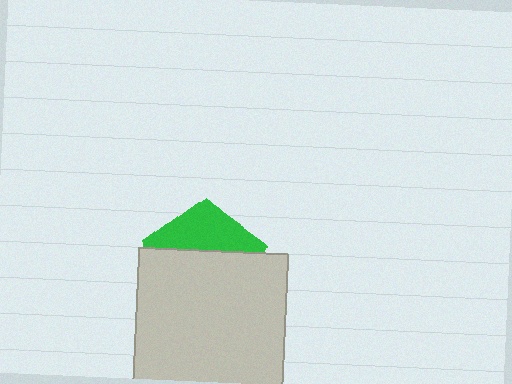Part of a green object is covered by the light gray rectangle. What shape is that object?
It is a pentagon.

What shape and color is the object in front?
The object in front is a light gray rectangle.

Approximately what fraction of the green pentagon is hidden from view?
Roughly 65% of the green pentagon is hidden behind the light gray rectangle.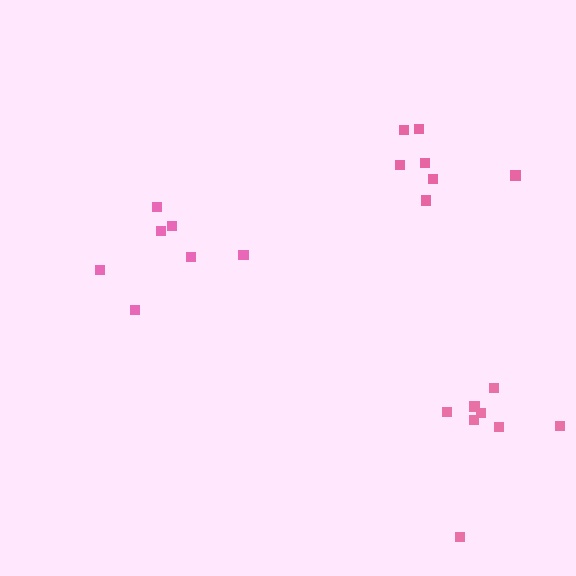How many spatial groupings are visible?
There are 3 spatial groupings.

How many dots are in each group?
Group 1: 7 dots, Group 2: 8 dots, Group 3: 7 dots (22 total).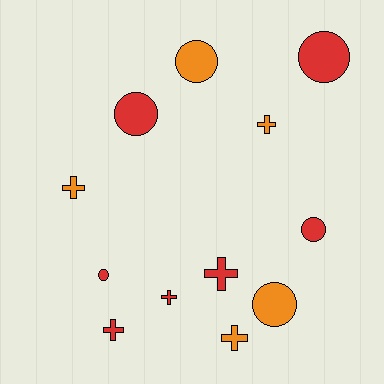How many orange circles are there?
There are 2 orange circles.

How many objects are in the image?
There are 12 objects.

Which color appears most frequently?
Red, with 7 objects.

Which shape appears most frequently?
Circle, with 6 objects.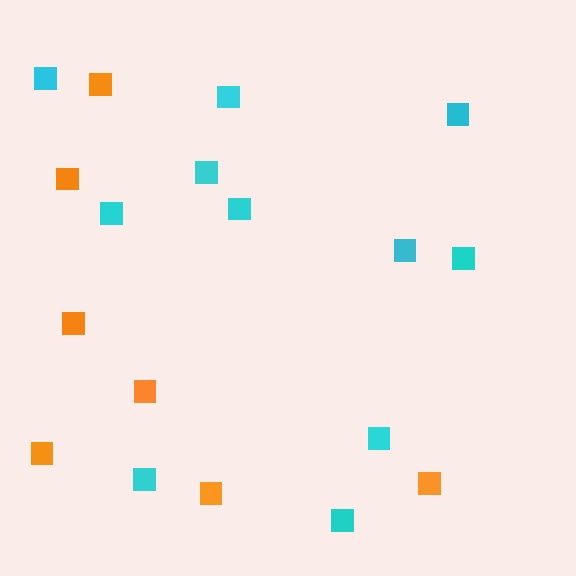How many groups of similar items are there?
There are 2 groups: one group of cyan squares (11) and one group of orange squares (7).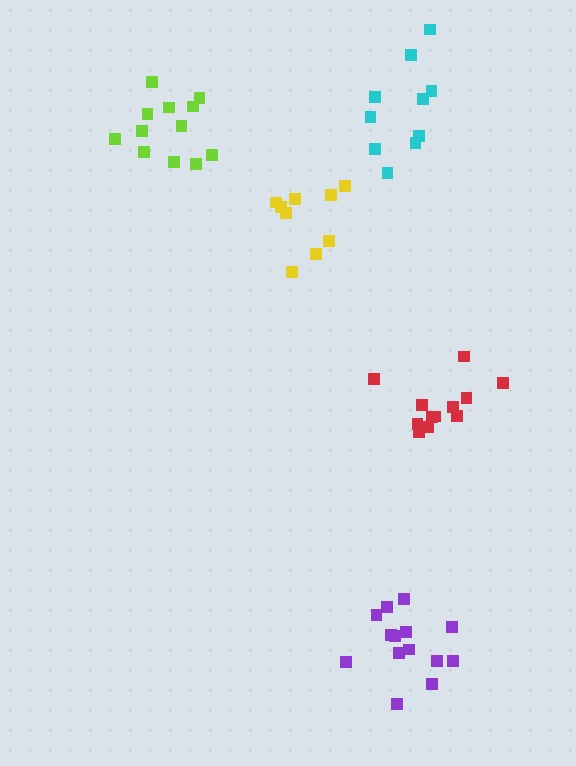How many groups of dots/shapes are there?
There are 5 groups.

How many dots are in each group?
Group 1: 14 dots, Group 2: 10 dots, Group 3: 9 dots, Group 4: 12 dots, Group 5: 12 dots (57 total).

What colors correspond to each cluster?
The clusters are colored: purple, cyan, yellow, red, lime.